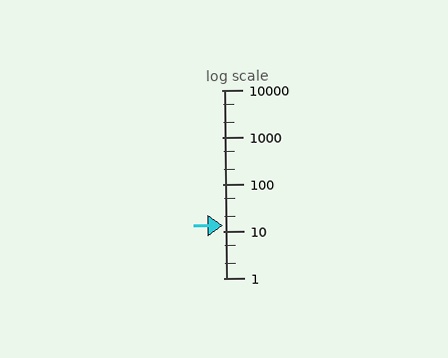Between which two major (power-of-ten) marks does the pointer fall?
The pointer is between 10 and 100.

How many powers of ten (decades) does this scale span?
The scale spans 4 decades, from 1 to 10000.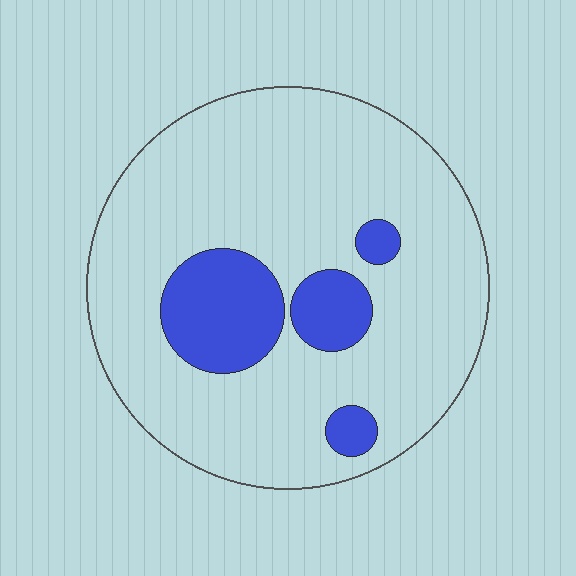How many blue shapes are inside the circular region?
4.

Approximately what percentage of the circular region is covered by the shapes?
Approximately 15%.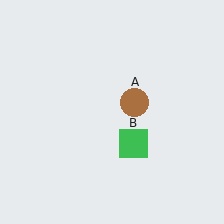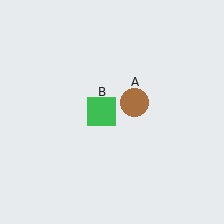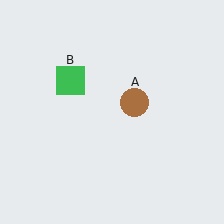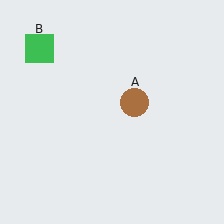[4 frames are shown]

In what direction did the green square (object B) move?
The green square (object B) moved up and to the left.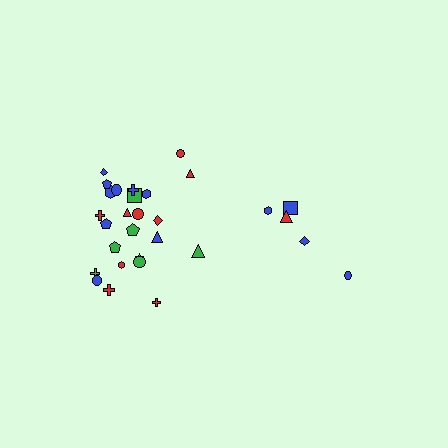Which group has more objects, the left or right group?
The left group.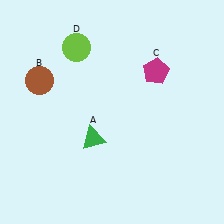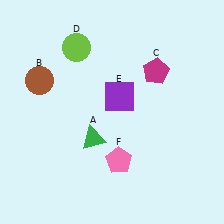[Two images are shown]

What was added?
A purple square (E), a pink pentagon (F) were added in Image 2.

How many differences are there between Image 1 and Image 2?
There are 2 differences between the two images.